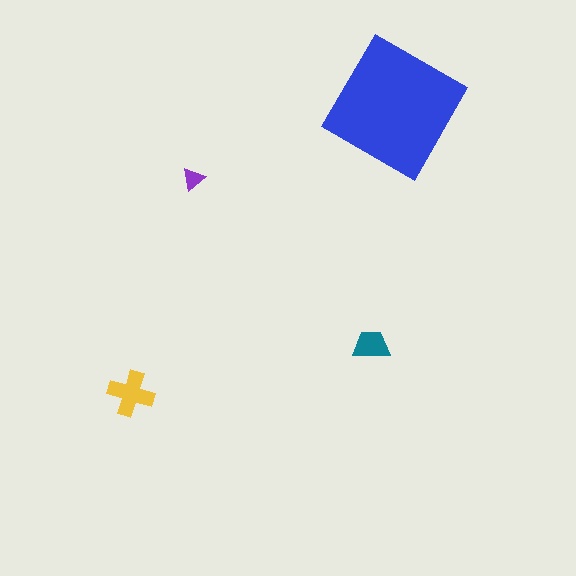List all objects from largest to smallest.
The blue diamond, the yellow cross, the teal trapezoid, the purple triangle.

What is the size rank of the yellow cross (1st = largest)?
2nd.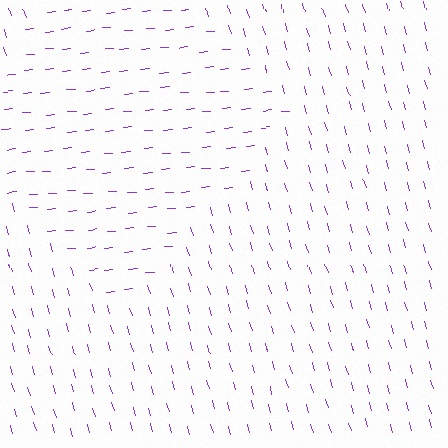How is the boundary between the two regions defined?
The boundary is defined purely by a change in line orientation (approximately 79 degrees difference). All lines are the same color and thickness.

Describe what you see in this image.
The image is filled with small purple line segments. A diamond region in the image has lines oriented differently from the surrounding lines, creating a visible texture boundary.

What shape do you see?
I see a diamond.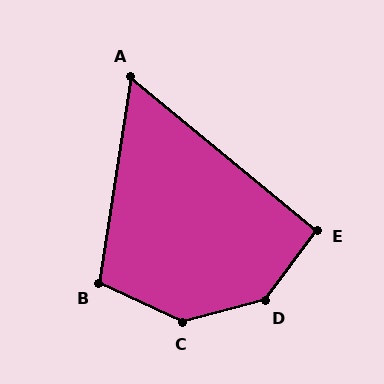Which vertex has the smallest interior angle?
A, at approximately 59 degrees.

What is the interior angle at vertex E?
Approximately 93 degrees (approximately right).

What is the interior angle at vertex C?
Approximately 140 degrees (obtuse).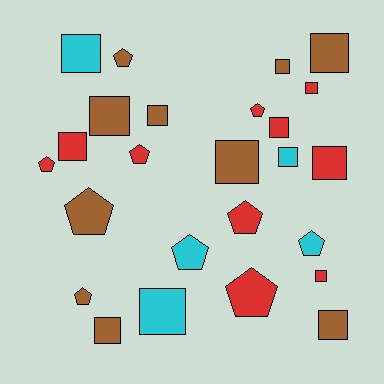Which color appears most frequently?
Brown, with 10 objects.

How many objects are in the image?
There are 25 objects.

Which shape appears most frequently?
Square, with 15 objects.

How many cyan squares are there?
There are 3 cyan squares.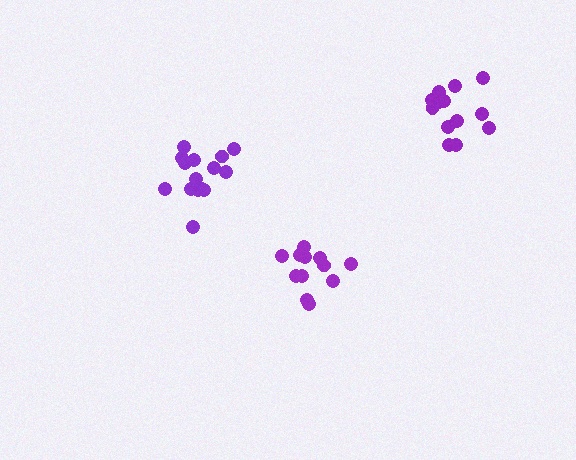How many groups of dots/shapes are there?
There are 3 groups.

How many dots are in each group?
Group 1: 12 dots, Group 2: 13 dots, Group 3: 15 dots (40 total).